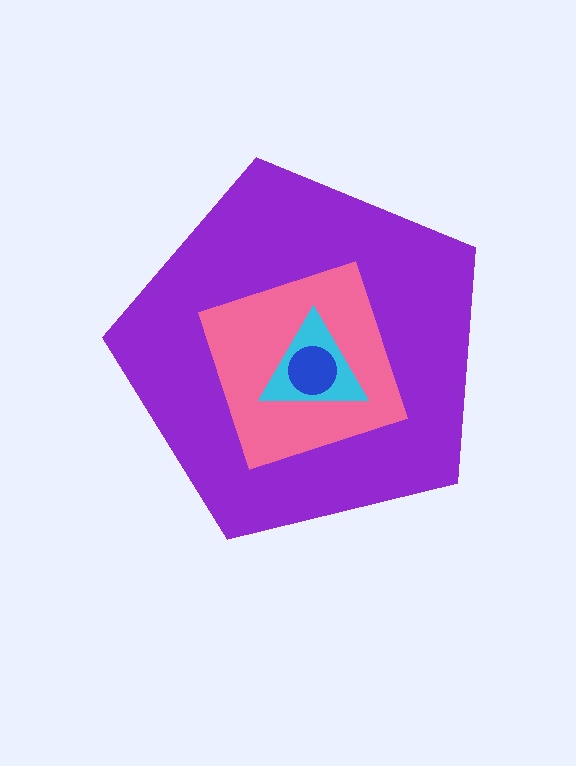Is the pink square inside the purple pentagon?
Yes.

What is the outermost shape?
The purple pentagon.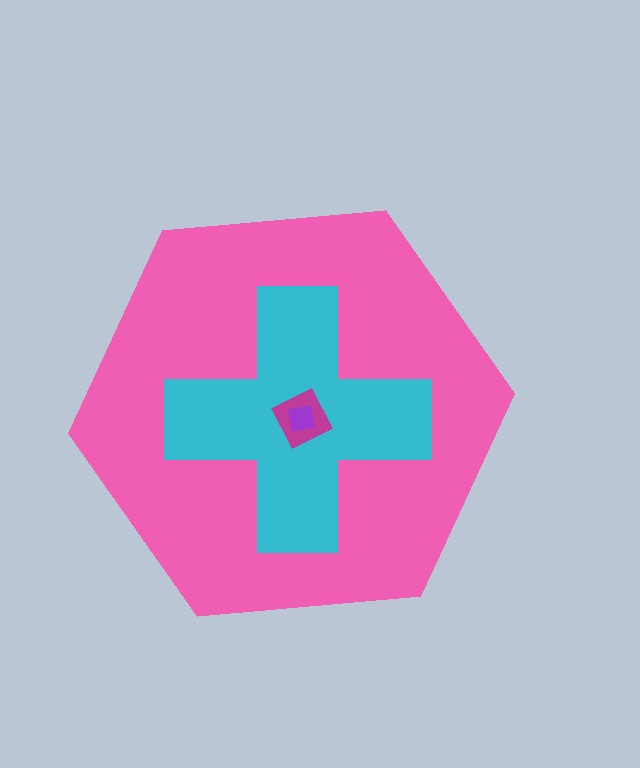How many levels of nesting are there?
4.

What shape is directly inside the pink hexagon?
The cyan cross.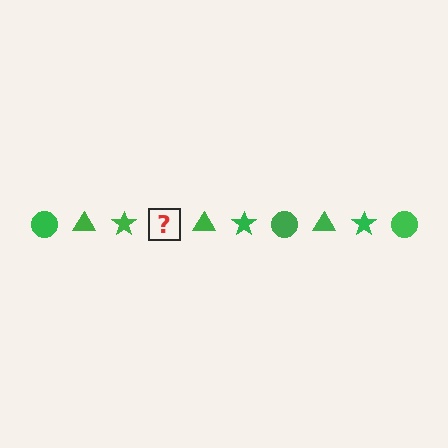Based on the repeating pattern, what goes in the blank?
The blank should be a green circle.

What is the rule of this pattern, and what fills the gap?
The rule is that the pattern cycles through circle, triangle, star shapes in green. The gap should be filled with a green circle.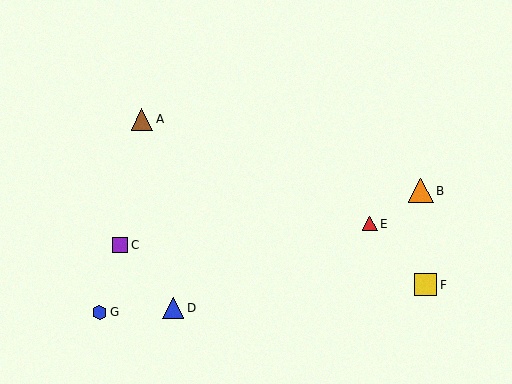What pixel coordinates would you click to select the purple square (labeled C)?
Click at (120, 245) to select the purple square C.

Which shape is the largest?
The orange triangle (labeled B) is the largest.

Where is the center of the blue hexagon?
The center of the blue hexagon is at (100, 312).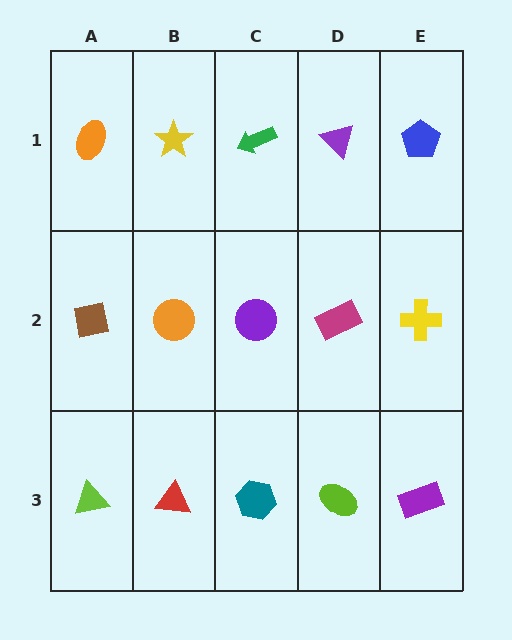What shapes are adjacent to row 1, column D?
A magenta rectangle (row 2, column D), a green arrow (row 1, column C), a blue pentagon (row 1, column E).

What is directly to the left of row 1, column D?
A green arrow.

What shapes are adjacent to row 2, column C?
A green arrow (row 1, column C), a teal hexagon (row 3, column C), an orange circle (row 2, column B), a magenta rectangle (row 2, column D).